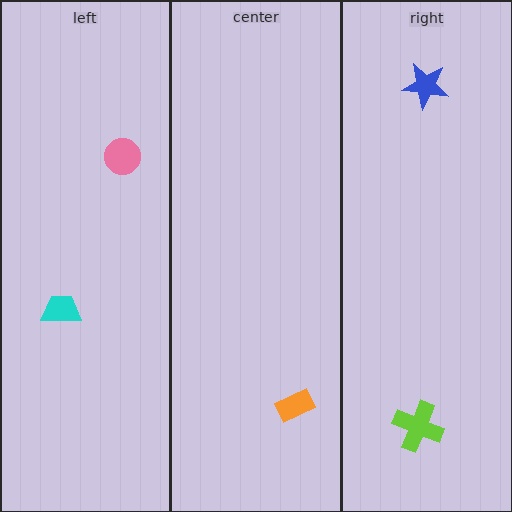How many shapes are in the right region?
2.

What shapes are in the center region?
The orange rectangle.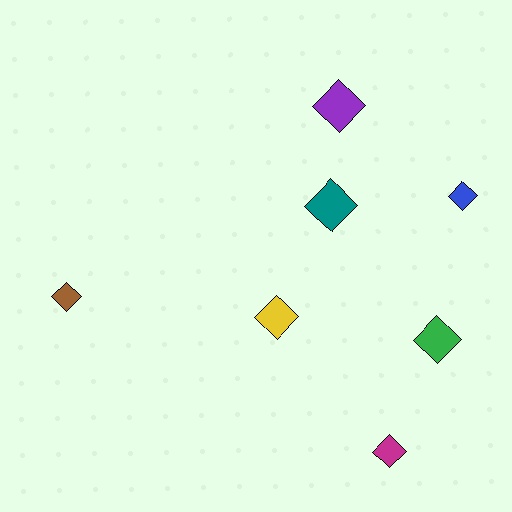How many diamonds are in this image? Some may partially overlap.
There are 7 diamonds.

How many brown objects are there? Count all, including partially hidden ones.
There is 1 brown object.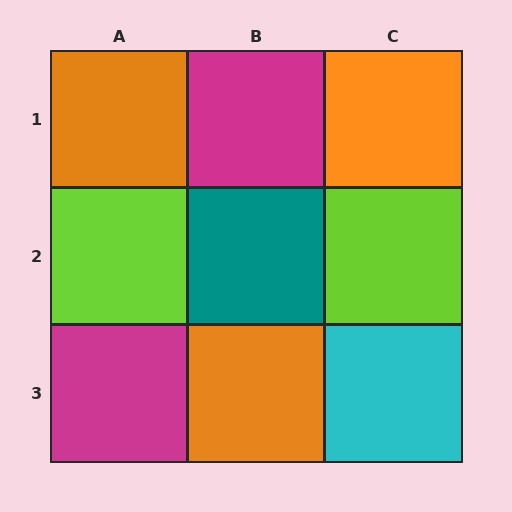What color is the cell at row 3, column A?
Magenta.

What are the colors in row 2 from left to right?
Lime, teal, lime.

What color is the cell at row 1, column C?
Orange.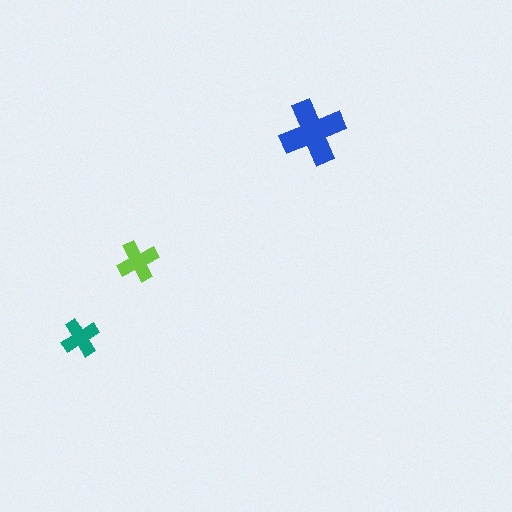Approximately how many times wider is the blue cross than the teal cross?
About 1.5 times wider.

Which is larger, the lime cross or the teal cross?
The lime one.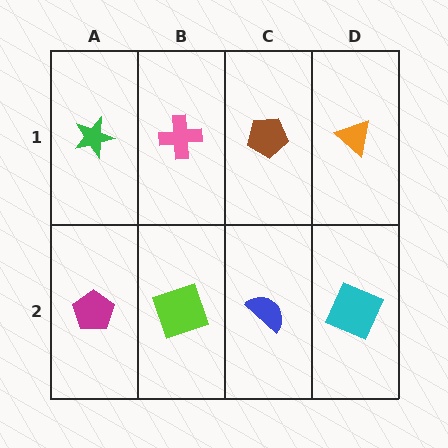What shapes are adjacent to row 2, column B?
A pink cross (row 1, column B), a magenta pentagon (row 2, column A), a blue semicircle (row 2, column C).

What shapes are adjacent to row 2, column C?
A brown pentagon (row 1, column C), a lime square (row 2, column B), a cyan square (row 2, column D).